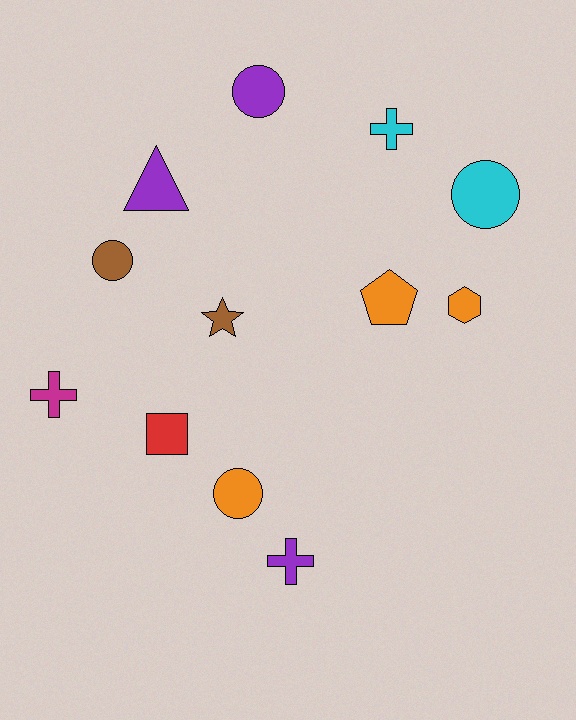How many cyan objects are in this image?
There are 2 cyan objects.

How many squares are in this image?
There is 1 square.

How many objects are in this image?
There are 12 objects.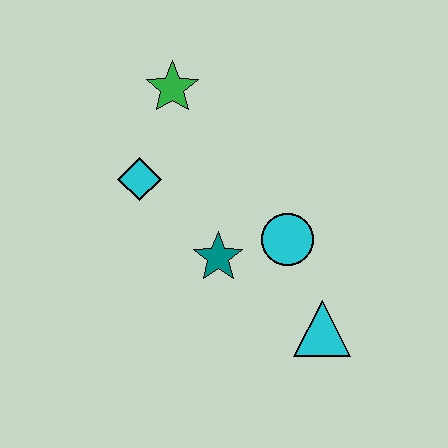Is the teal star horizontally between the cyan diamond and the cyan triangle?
Yes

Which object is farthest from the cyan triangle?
The green star is farthest from the cyan triangle.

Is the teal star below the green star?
Yes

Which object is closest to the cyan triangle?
The cyan circle is closest to the cyan triangle.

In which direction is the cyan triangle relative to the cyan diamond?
The cyan triangle is to the right of the cyan diamond.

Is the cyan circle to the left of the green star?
No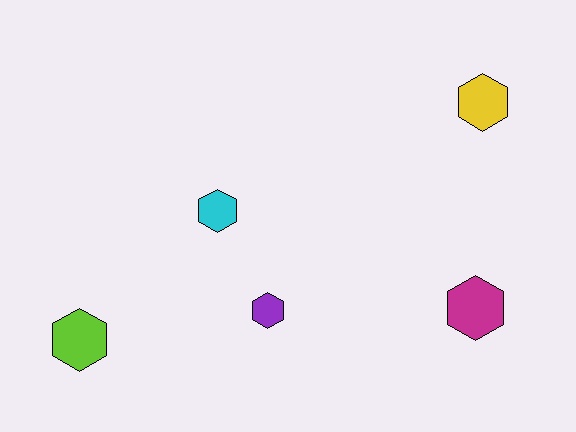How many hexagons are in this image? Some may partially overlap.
There are 5 hexagons.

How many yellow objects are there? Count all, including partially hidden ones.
There is 1 yellow object.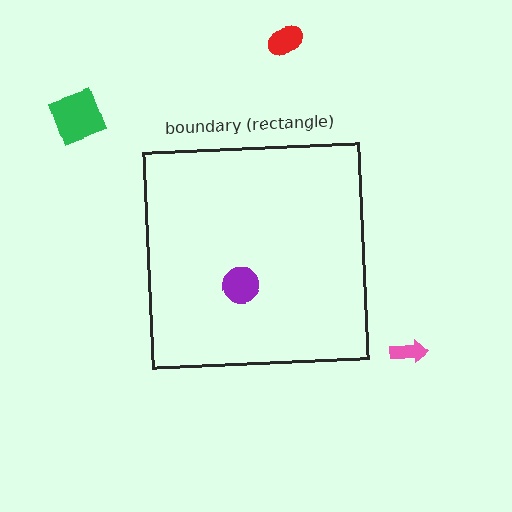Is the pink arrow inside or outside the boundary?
Outside.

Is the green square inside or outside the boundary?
Outside.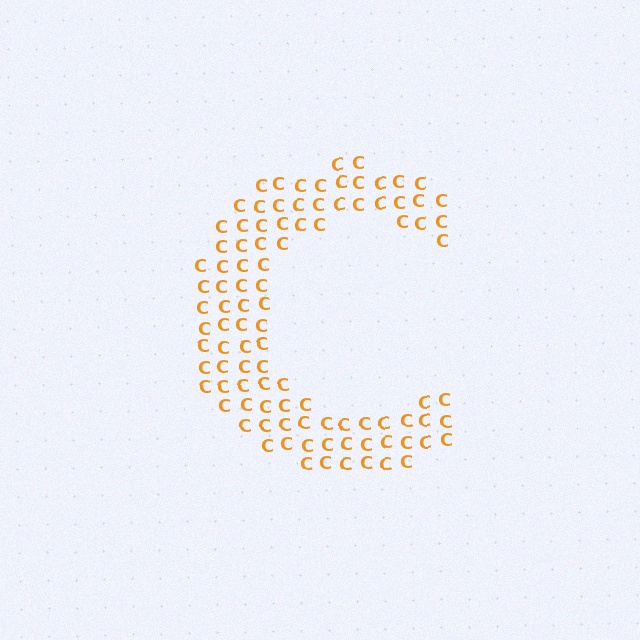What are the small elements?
The small elements are letter C's.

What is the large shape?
The large shape is the letter C.